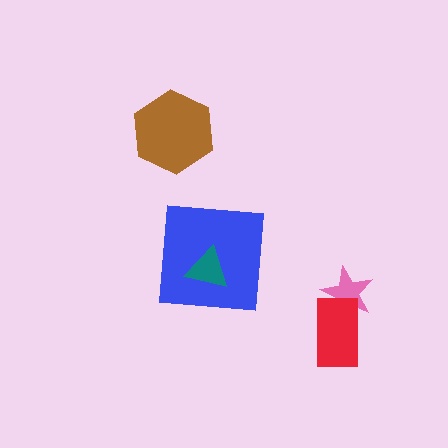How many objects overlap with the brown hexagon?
0 objects overlap with the brown hexagon.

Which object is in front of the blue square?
The teal triangle is in front of the blue square.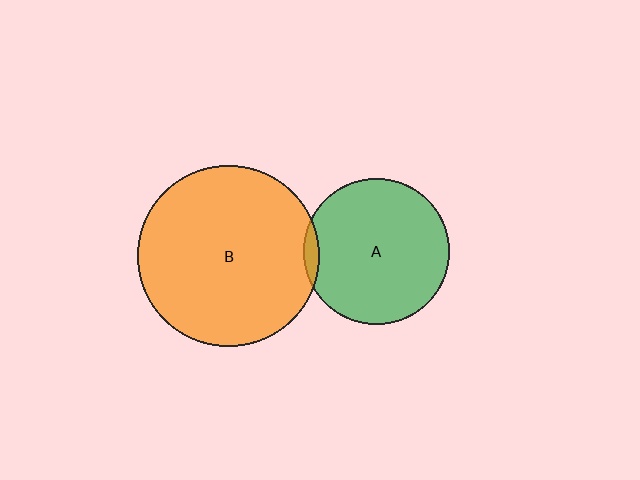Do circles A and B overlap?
Yes.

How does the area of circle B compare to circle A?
Approximately 1.5 times.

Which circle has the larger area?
Circle B (orange).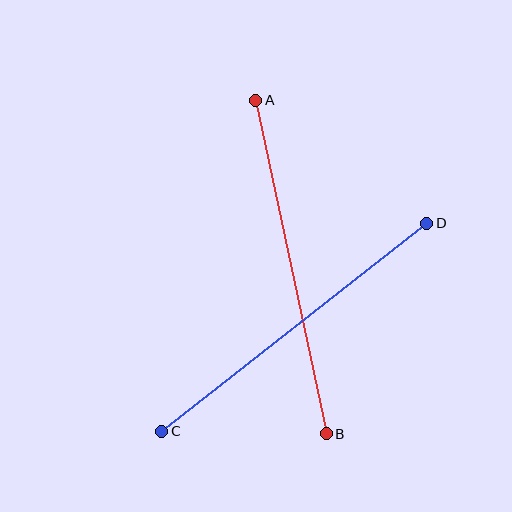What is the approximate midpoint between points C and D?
The midpoint is at approximately (294, 327) pixels.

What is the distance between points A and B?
The distance is approximately 341 pixels.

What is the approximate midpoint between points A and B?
The midpoint is at approximately (291, 267) pixels.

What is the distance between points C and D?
The distance is approximately 337 pixels.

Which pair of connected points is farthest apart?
Points A and B are farthest apart.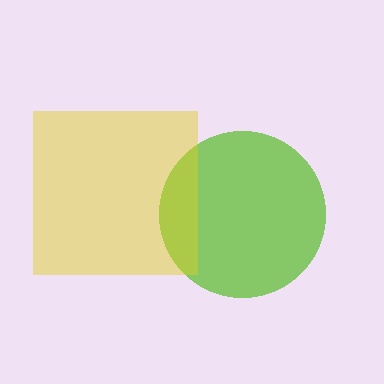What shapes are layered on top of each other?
The layered shapes are: a lime circle, a yellow square.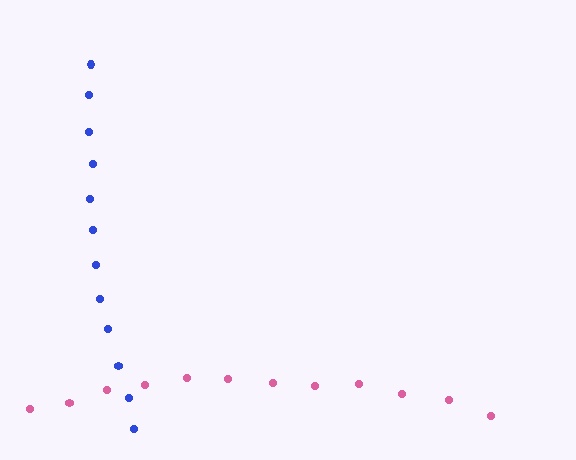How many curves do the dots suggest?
There are 2 distinct paths.